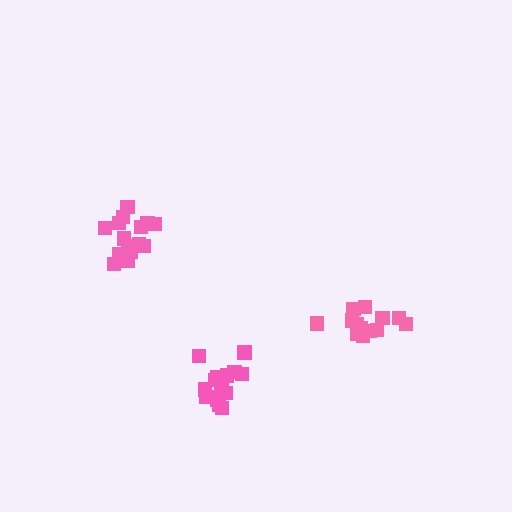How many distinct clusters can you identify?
There are 3 distinct clusters.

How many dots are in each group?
Group 1: 14 dots, Group 2: 14 dots, Group 3: 17 dots (45 total).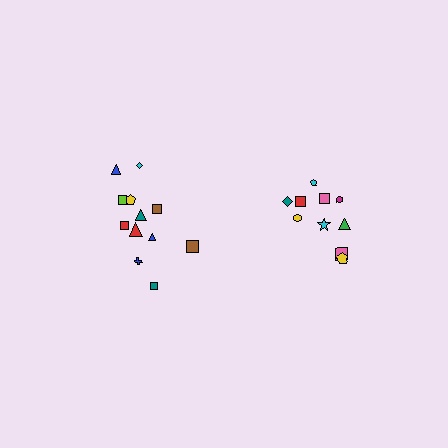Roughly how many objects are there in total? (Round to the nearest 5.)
Roughly 20 objects in total.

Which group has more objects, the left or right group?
The left group.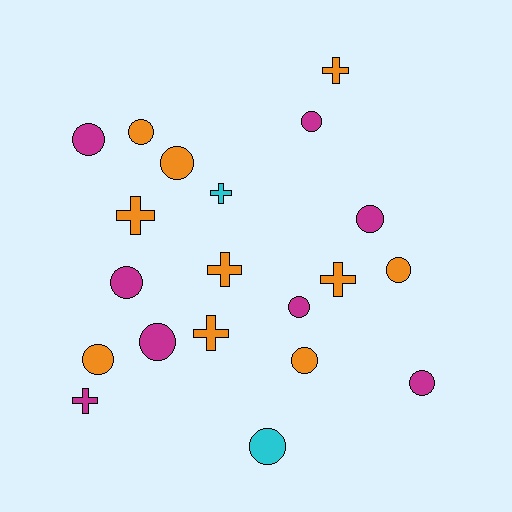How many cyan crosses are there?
There is 1 cyan cross.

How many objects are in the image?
There are 20 objects.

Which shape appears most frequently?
Circle, with 13 objects.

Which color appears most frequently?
Orange, with 10 objects.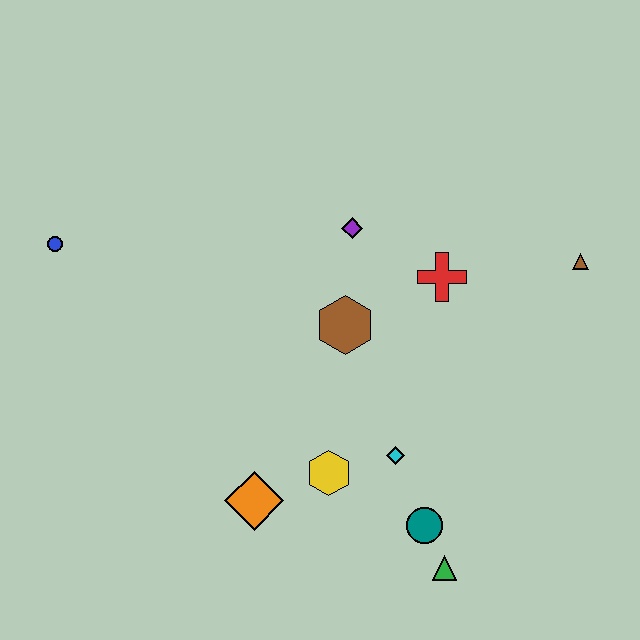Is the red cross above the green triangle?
Yes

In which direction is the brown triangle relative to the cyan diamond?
The brown triangle is above the cyan diamond.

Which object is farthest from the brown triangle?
The blue circle is farthest from the brown triangle.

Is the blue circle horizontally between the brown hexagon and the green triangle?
No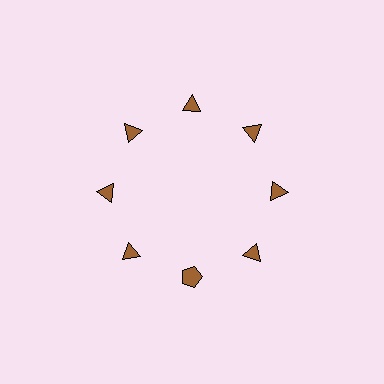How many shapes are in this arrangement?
There are 8 shapes arranged in a ring pattern.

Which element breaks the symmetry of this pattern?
The brown pentagon at roughly the 6 o'clock position breaks the symmetry. All other shapes are brown triangles.